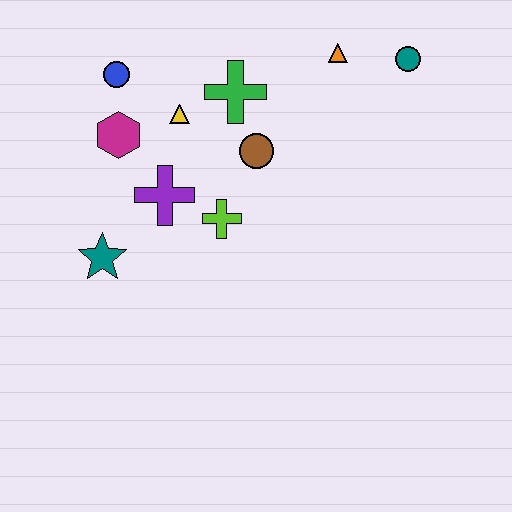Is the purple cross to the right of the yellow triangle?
No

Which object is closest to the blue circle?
The magenta hexagon is closest to the blue circle.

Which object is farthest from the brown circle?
The teal star is farthest from the brown circle.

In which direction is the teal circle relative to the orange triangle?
The teal circle is to the right of the orange triangle.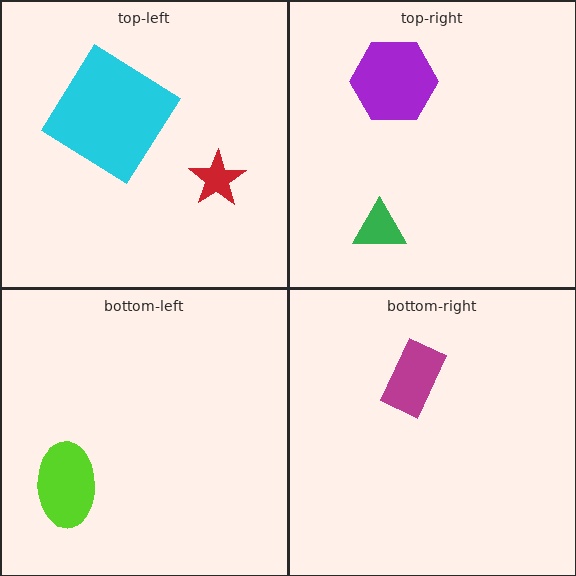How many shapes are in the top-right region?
2.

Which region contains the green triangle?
The top-right region.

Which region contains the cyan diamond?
The top-left region.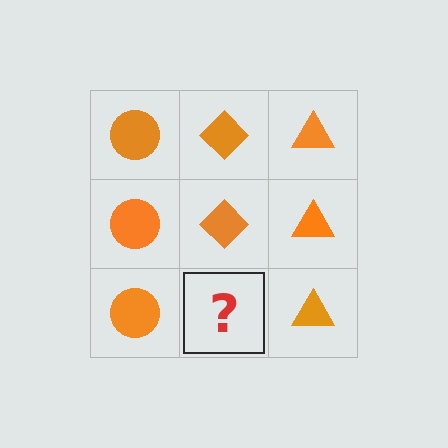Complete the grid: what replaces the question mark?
The question mark should be replaced with an orange diamond.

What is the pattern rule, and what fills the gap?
The rule is that each column has a consistent shape. The gap should be filled with an orange diamond.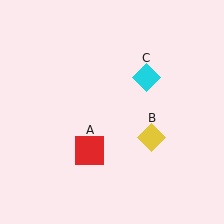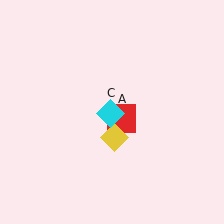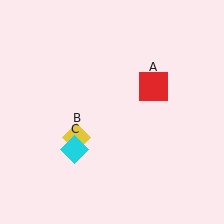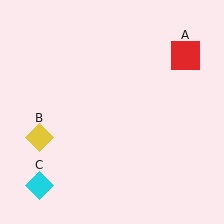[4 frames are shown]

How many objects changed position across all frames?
3 objects changed position: red square (object A), yellow diamond (object B), cyan diamond (object C).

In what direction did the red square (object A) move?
The red square (object A) moved up and to the right.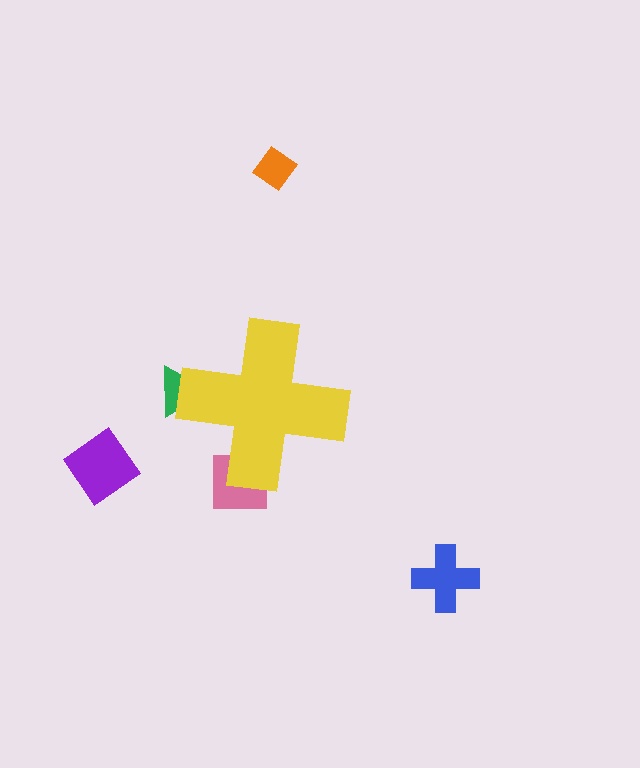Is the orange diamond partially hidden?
No, the orange diamond is fully visible.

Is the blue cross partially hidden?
No, the blue cross is fully visible.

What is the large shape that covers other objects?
A yellow cross.